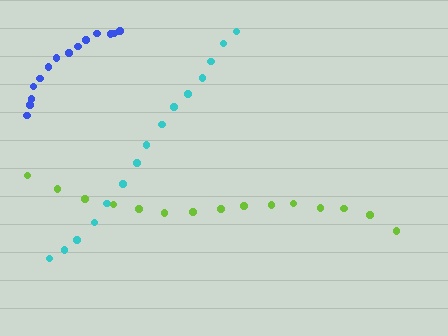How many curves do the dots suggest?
There are 3 distinct paths.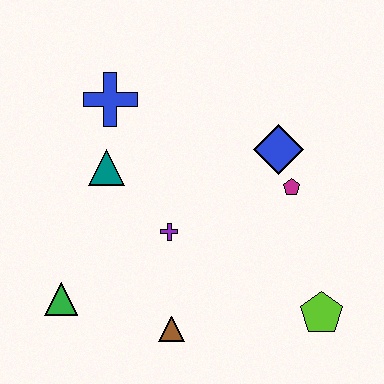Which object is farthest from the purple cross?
The lime pentagon is farthest from the purple cross.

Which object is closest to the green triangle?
The brown triangle is closest to the green triangle.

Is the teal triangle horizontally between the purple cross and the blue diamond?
No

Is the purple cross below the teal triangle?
Yes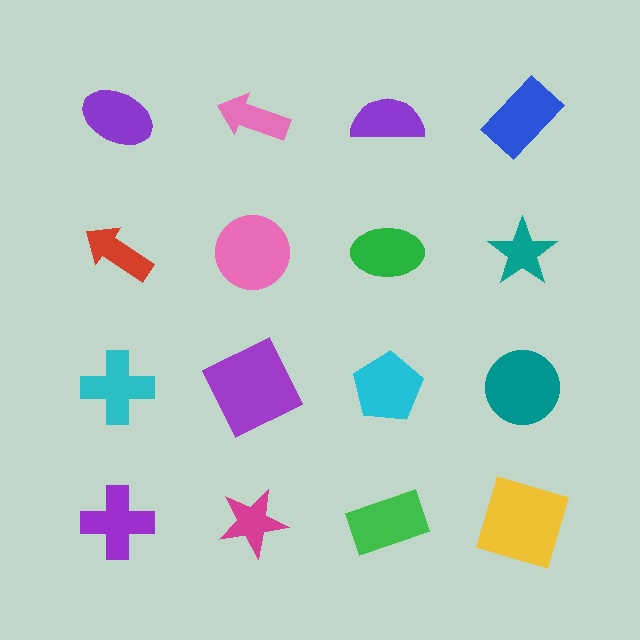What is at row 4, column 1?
A purple cross.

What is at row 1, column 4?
A blue rectangle.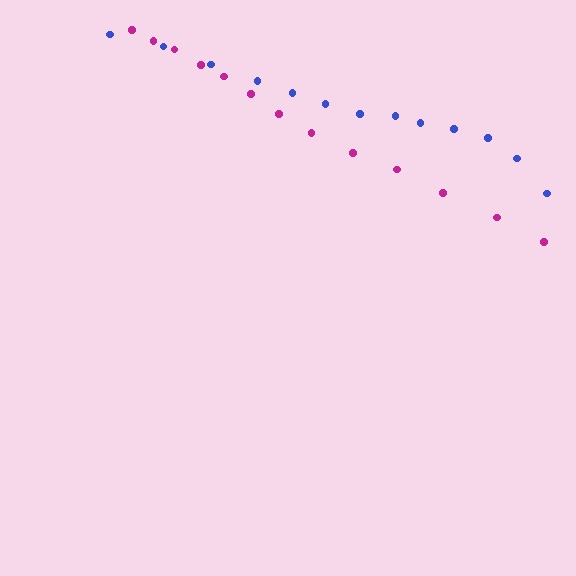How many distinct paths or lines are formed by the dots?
There are 2 distinct paths.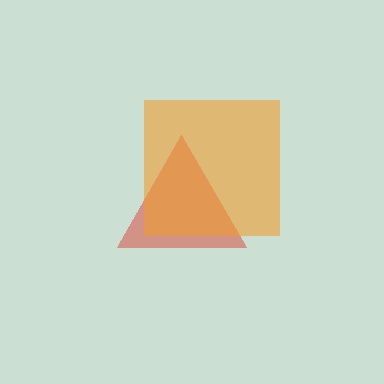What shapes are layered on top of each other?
The layered shapes are: a red triangle, an orange square.